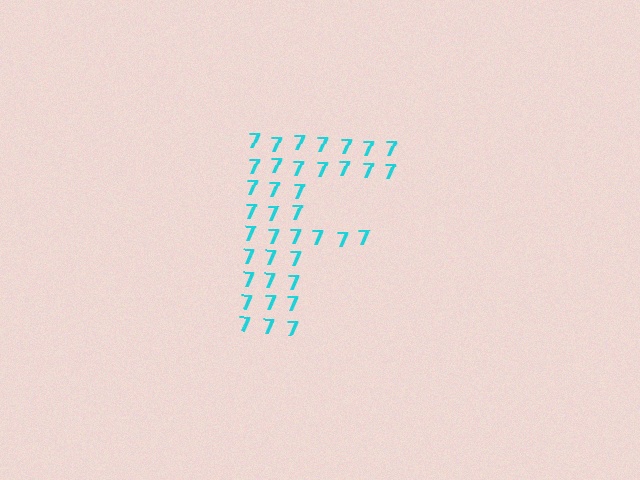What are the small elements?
The small elements are digit 7's.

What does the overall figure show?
The overall figure shows the letter F.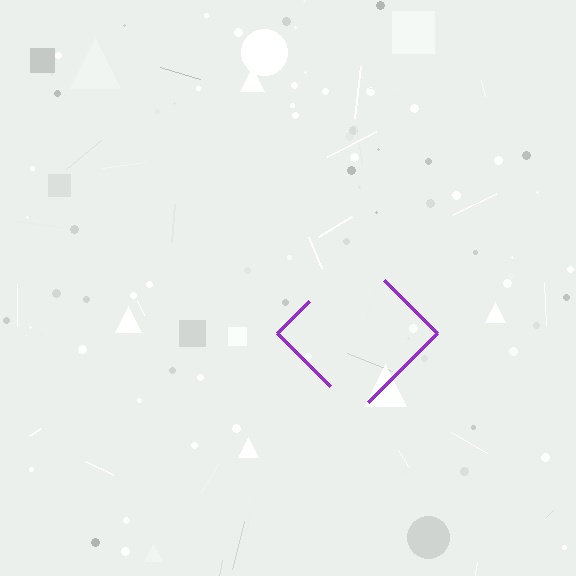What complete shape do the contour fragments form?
The contour fragments form a diamond.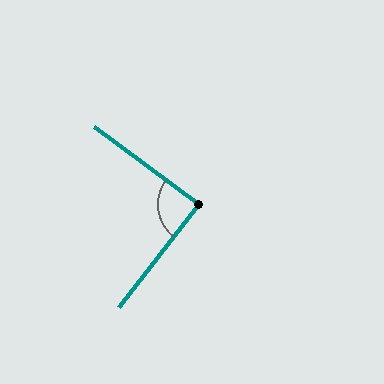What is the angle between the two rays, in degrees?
Approximately 89 degrees.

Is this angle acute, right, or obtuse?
It is approximately a right angle.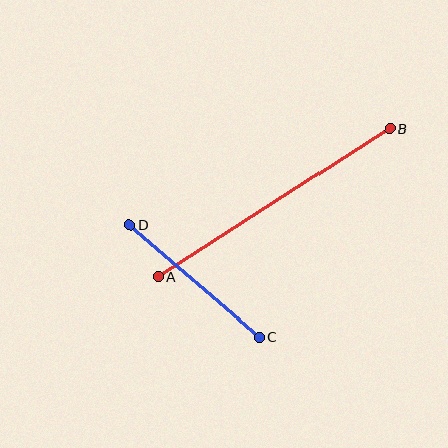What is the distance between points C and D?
The distance is approximately 172 pixels.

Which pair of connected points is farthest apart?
Points A and B are farthest apart.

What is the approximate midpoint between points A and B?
The midpoint is at approximately (274, 203) pixels.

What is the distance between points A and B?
The distance is approximately 275 pixels.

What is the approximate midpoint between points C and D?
The midpoint is at approximately (195, 281) pixels.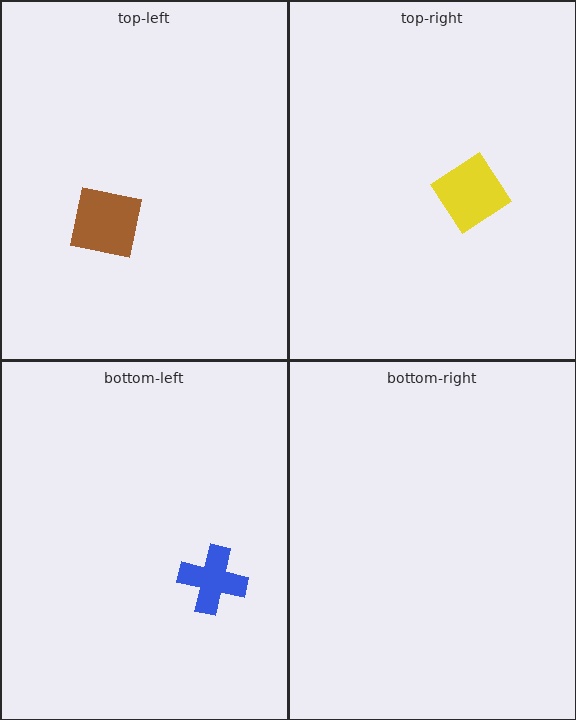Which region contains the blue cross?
The bottom-left region.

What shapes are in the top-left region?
The brown square.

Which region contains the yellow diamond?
The top-right region.